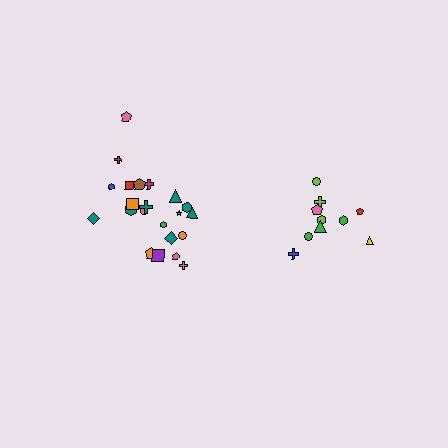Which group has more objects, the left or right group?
The left group.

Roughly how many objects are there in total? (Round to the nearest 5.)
Roughly 30 objects in total.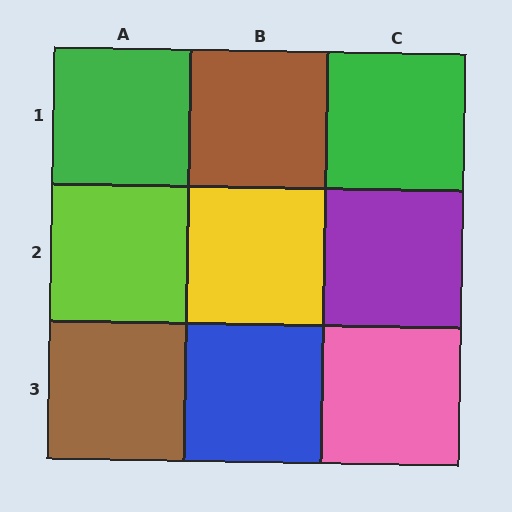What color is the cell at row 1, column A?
Green.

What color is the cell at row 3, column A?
Brown.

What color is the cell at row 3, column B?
Blue.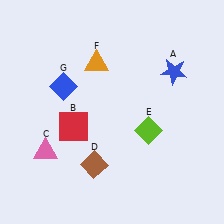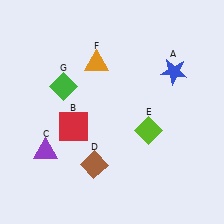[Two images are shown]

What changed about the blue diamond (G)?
In Image 1, G is blue. In Image 2, it changed to green.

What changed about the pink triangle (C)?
In Image 1, C is pink. In Image 2, it changed to purple.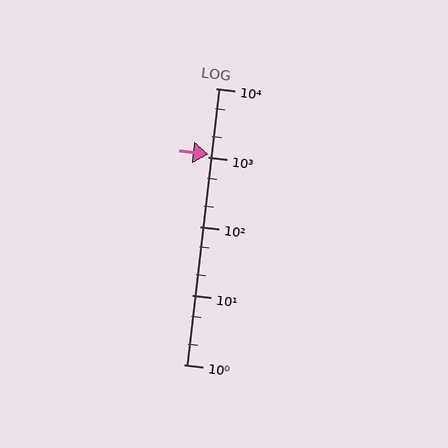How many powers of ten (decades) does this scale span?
The scale spans 4 decades, from 1 to 10000.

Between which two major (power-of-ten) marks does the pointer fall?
The pointer is between 1000 and 10000.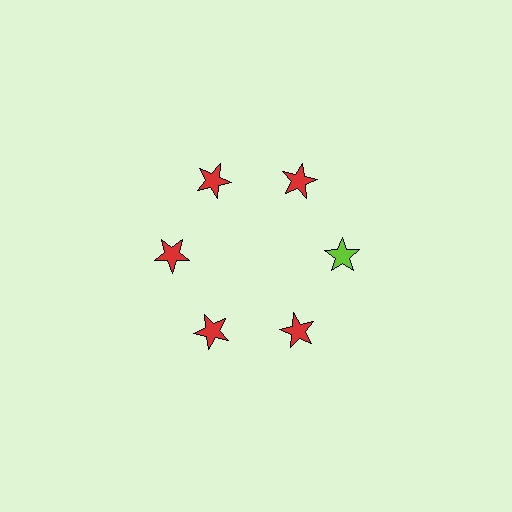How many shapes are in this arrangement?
There are 6 shapes arranged in a ring pattern.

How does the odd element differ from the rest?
It has a different color: lime instead of red.